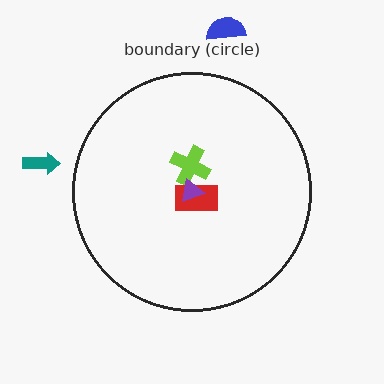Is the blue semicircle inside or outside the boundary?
Outside.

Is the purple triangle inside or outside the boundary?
Inside.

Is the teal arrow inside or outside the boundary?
Outside.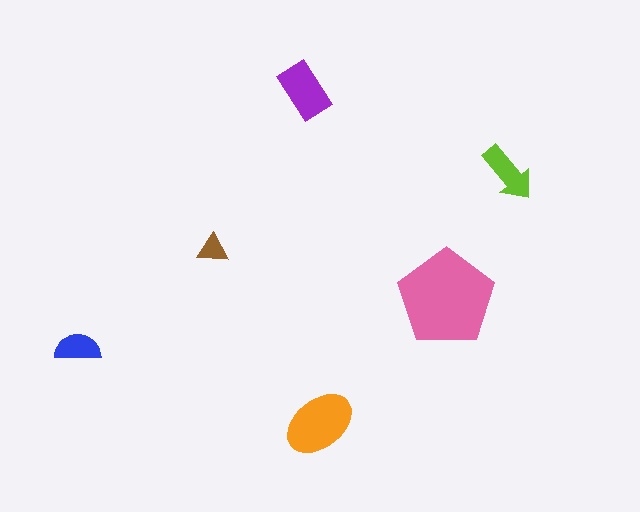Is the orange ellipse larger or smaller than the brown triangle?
Larger.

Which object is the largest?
The pink pentagon.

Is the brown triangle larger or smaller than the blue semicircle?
Smaller.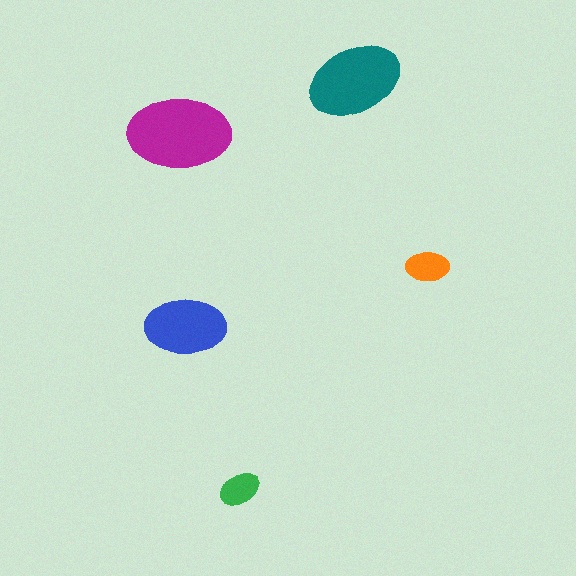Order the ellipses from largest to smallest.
the magenta one, the teal one, the blue one, the orange one, the green one.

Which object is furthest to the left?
The magenta ellipse is leftmost.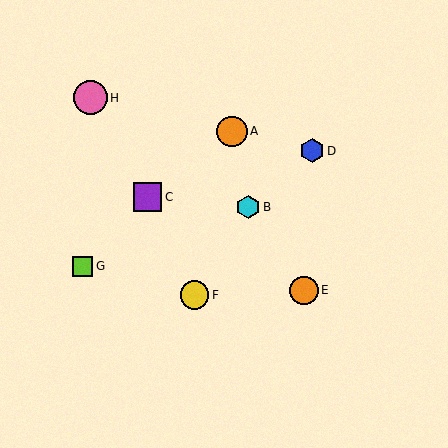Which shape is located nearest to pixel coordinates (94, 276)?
The lime square (labeled G) at (83, 266) is nearest to that location.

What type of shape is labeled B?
Shape B is a cyan hexagon.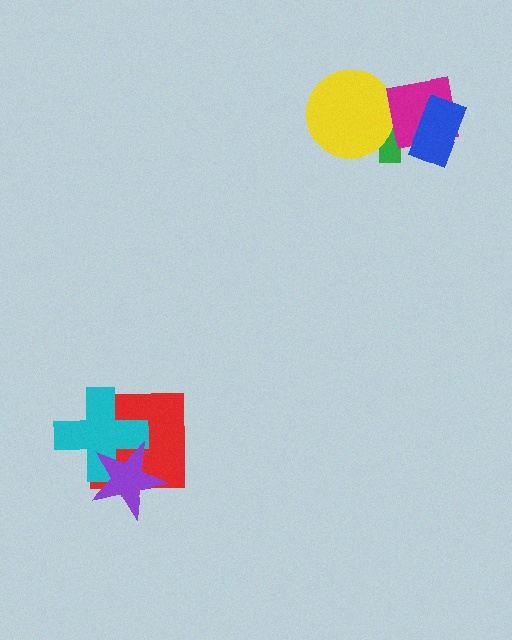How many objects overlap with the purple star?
2 objects overlap with the purple star.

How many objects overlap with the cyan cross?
2 objects overlap with the cyan cross.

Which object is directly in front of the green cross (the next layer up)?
The yellow circle is directly in front of the green cross.